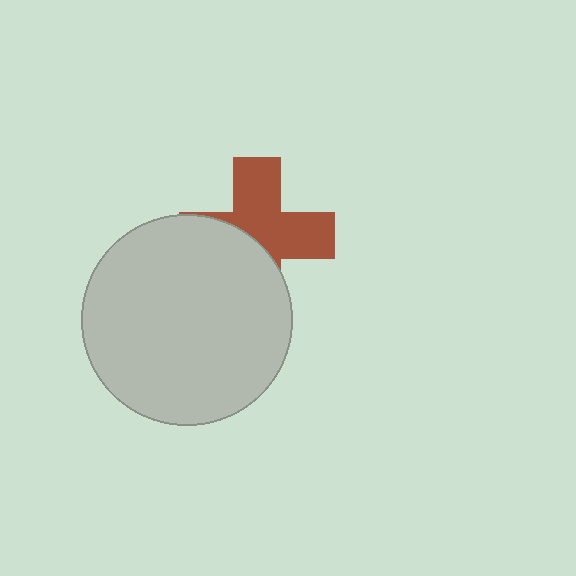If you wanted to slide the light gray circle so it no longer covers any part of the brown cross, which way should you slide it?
Slide it toward the lower-left — that is the most direct way to separate the two shapes.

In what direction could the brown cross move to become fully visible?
The brown cross could move toward the upper-right. That would shift it out from behind the light gray circle entirely.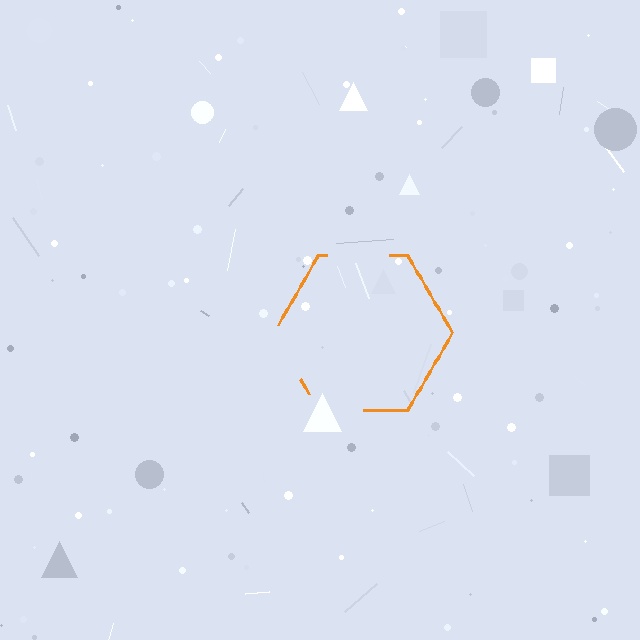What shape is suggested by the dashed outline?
The dashed outline suggests a hexagon.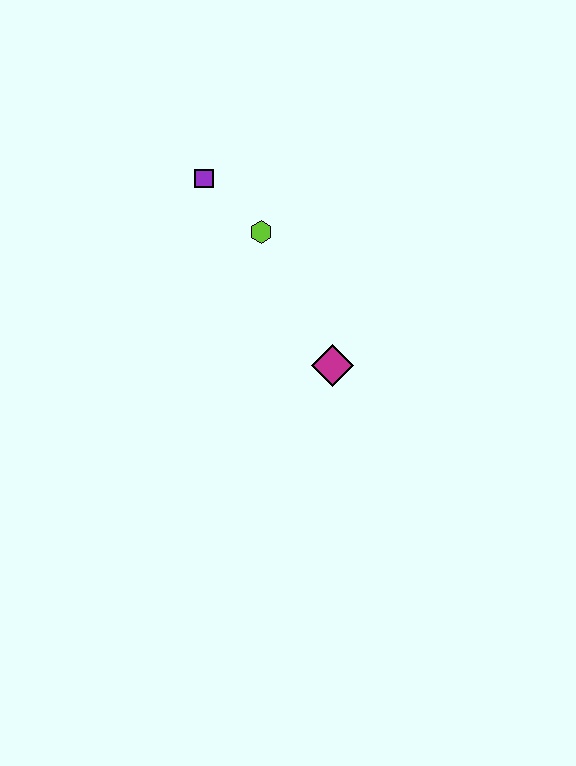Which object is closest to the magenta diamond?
The lime hexagon is closest to the magenta diamond.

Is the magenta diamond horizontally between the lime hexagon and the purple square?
No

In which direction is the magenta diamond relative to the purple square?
The magenta diamond is below the purple square.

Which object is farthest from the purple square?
The magenta diamond is farthest from the purple square.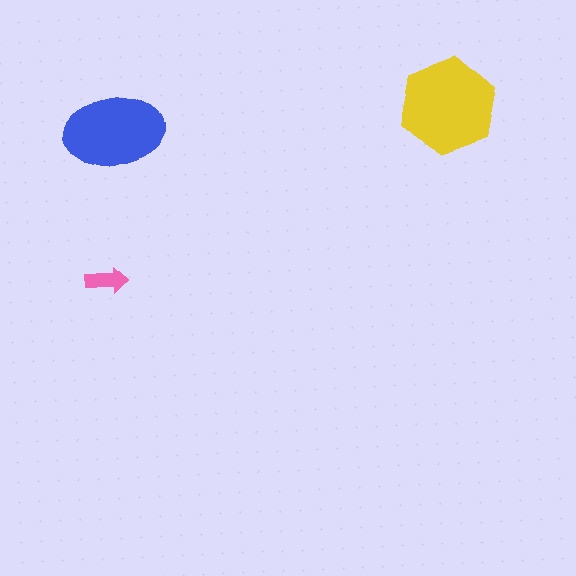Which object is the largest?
The yellow hexagon.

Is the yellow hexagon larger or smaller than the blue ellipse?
Larger.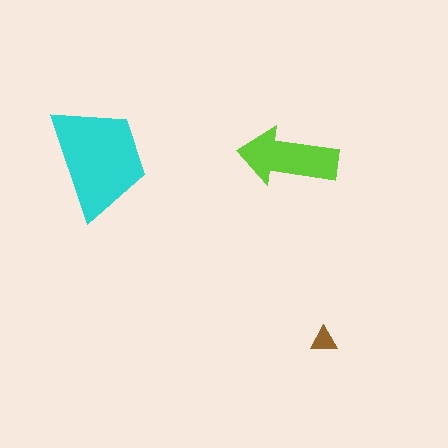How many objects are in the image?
There are 3 objects in the image.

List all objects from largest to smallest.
The cyan trapezoid, the lime arrow, the brown triangle.